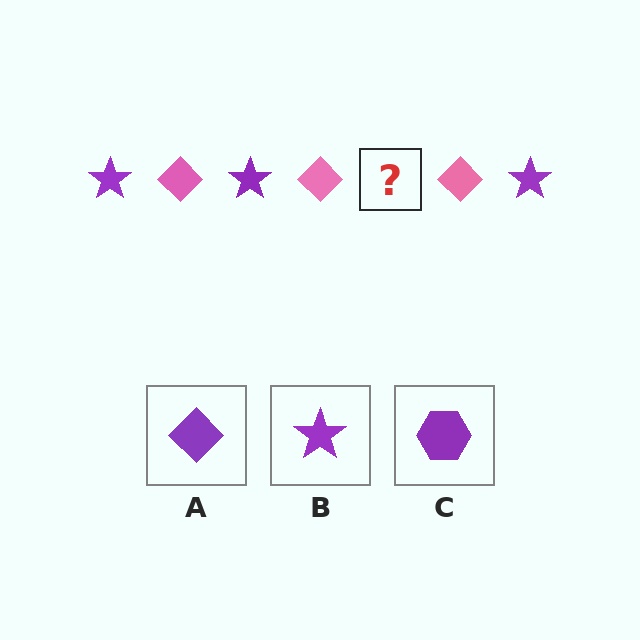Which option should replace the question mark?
Option B.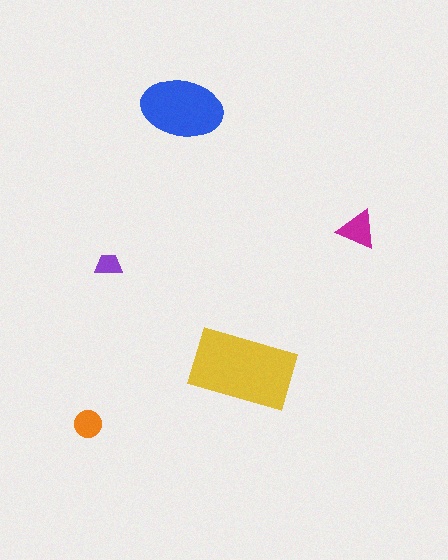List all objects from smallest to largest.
The purple trapezoid, the orange circle, the magenta triangle, the blue ellipse, the yellow rectangle.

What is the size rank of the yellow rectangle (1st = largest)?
1st.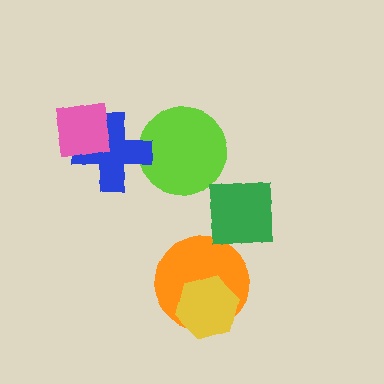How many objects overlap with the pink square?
1 object overlaps with the pink square.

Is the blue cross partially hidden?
Yes, it is partially covered by another shape.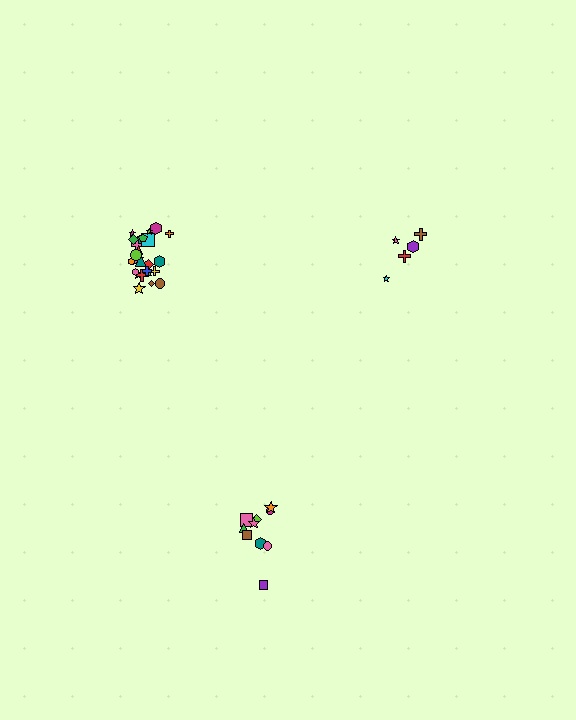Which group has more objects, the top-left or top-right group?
The top-left group.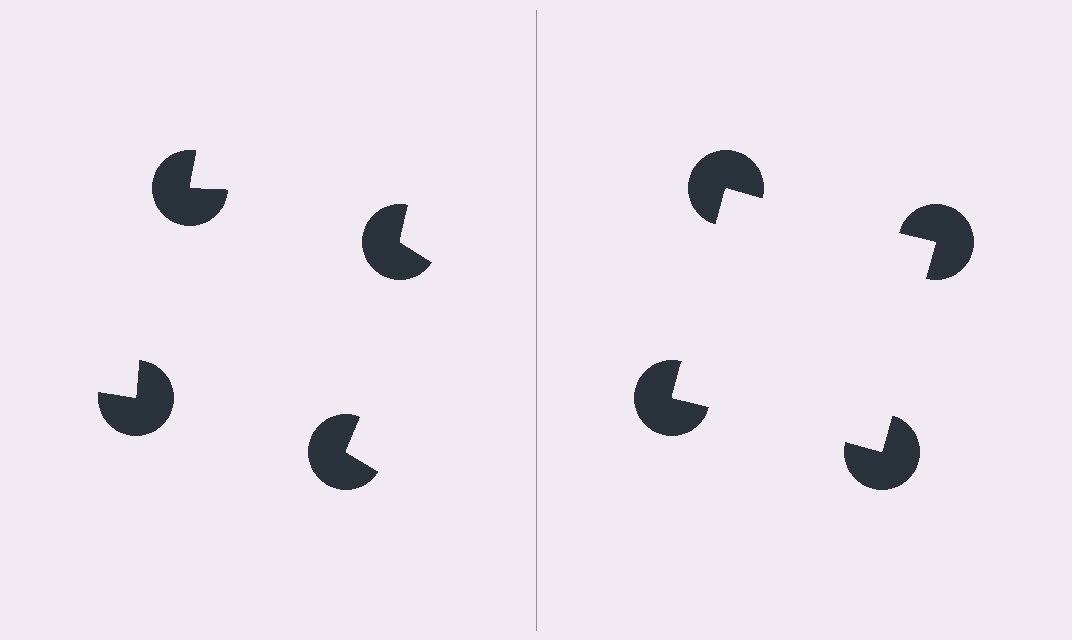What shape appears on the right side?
An illusory square.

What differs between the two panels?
The pac-man discs are positioned identically on both sides; only the wedge orientations differ. On the right they align to a square; on the left they are misaligned.